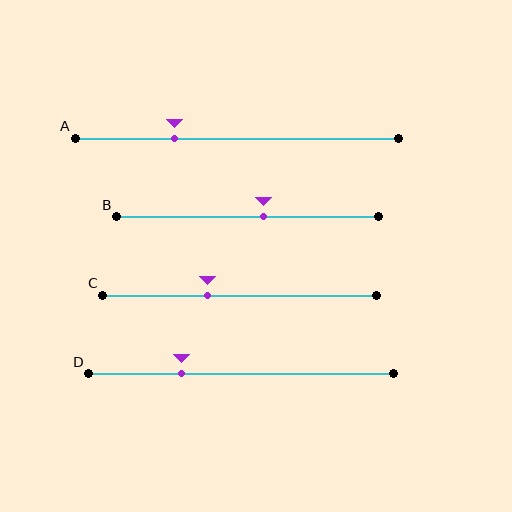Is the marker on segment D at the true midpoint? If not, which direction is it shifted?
No, the marker on segment D is shifted to the left by about 20% of the segment length.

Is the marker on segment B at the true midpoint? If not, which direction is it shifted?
No, the marker on segment B is shifted to the right by about 6% of the segment length.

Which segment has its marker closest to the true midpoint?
Segment B has its marker closest to the true midpoint.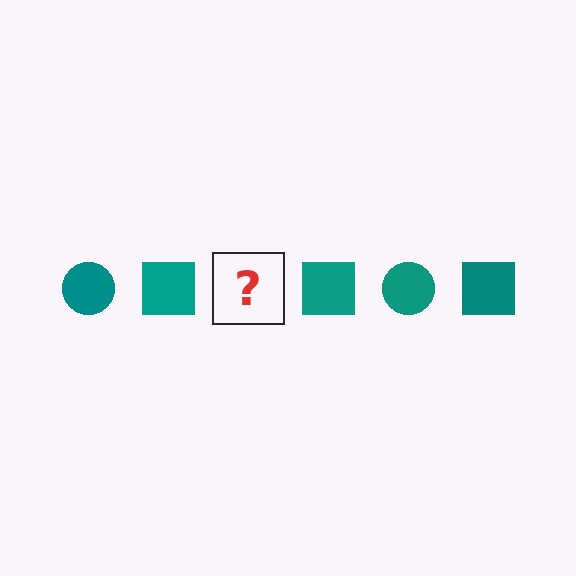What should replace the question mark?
The question mark should be replaced with a teal circle.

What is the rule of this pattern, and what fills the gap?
The rule is that the pattern cycles through circle, square shapes in teal. The gap should be filled with a teal circle.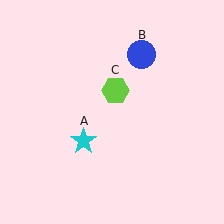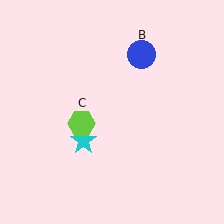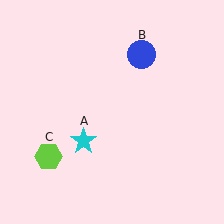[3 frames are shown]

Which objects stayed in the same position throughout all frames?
Cyan star (object A) and blue circle (object B) remained stationary.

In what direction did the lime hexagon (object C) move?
The lime hexagon (object C) moved down and to the left.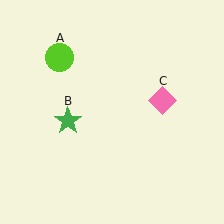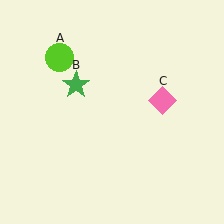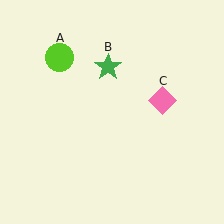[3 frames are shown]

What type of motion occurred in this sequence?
The green star (object B) rotated clockwise around the center of the scene.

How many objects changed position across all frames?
1 object changed position: green star (object B).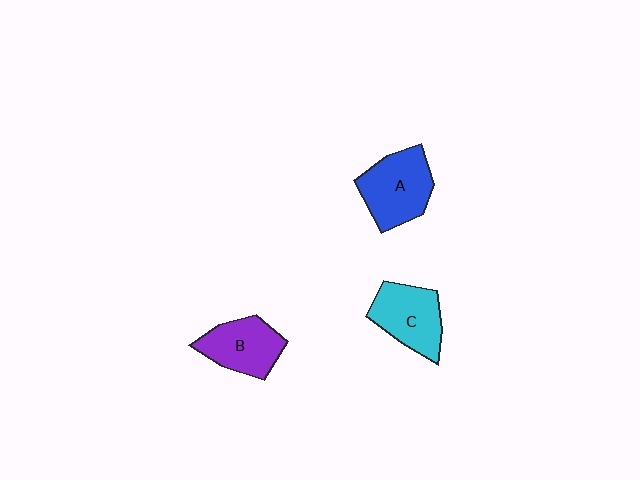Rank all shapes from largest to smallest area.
From largest to smallest: A (blue), C (cyan), B (purple).